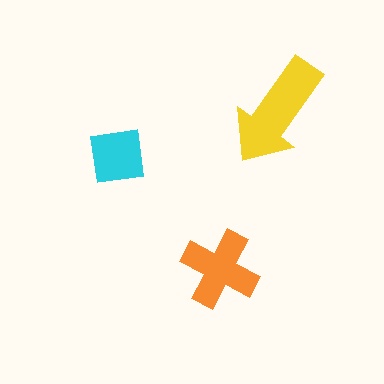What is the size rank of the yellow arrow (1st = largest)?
1st.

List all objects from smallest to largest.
The cyan square, the orange cross, the yellow arrow.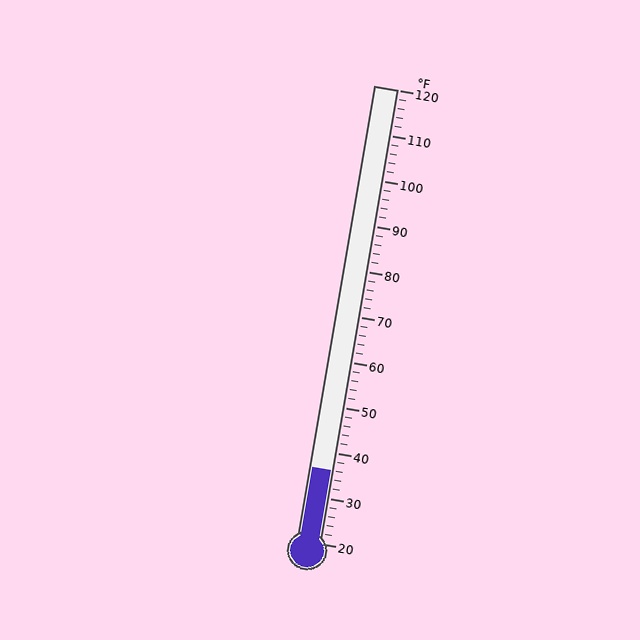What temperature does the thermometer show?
The thermometer shows approximately 36°F.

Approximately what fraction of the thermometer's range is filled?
The thermometer is filled to approximately 15% of its range.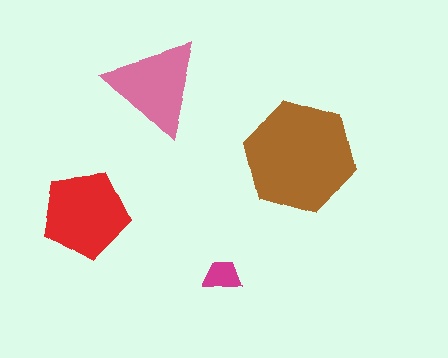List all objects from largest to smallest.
The brown hexagon, the red pentagon, the pink triangle, the magenta trapezoid.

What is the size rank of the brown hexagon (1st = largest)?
1st.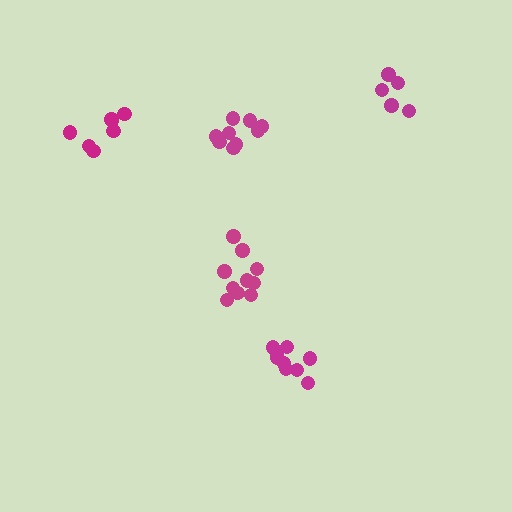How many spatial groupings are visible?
There are 5 spatial groupings.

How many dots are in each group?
Group 1: 9 dots, Group 2: 5 dots, Group 3: 10 dots, Group 4: 7 dots, Group 5: 10 dots (41 total).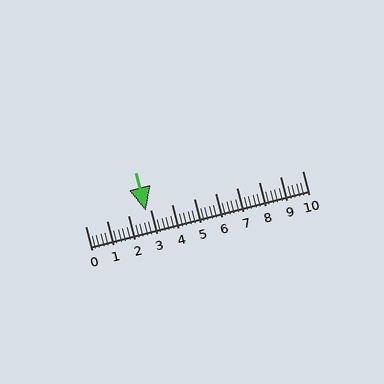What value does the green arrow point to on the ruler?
The green arrow points to approximately 2.8.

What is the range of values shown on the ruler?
The ruler shows values from 0 to 10.